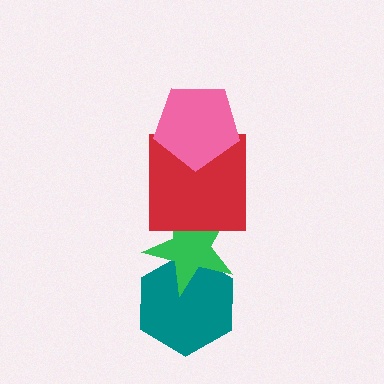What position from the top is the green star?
The green star is 3rd from the top.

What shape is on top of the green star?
The red square is on top of the green star.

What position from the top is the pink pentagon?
The pink pentagon is 1st from the top.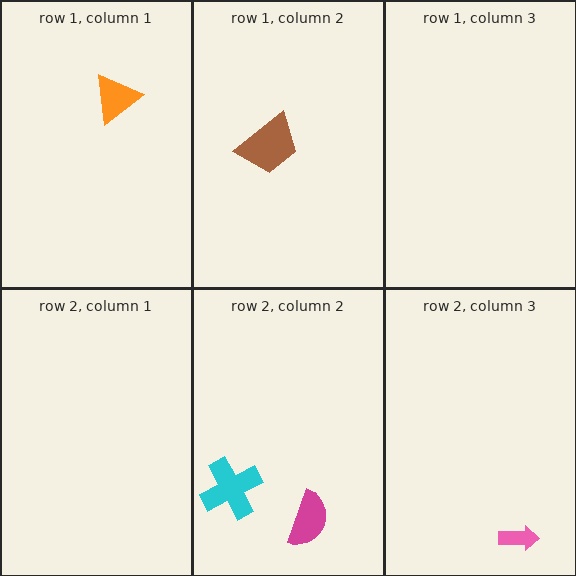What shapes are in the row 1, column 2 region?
The brown trapezoid.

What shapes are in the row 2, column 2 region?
The magenta semicircle, the cyan cross.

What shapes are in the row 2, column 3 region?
The pink arrow.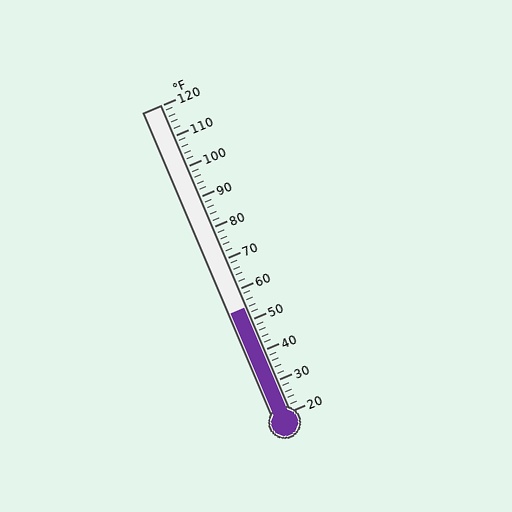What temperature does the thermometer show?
The thermometer shows approximately 54°F.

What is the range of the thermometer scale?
The thermometer scale ranges from 20°F to 120°F.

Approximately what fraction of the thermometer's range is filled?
The thermometer is filled to approximately 35% of its range.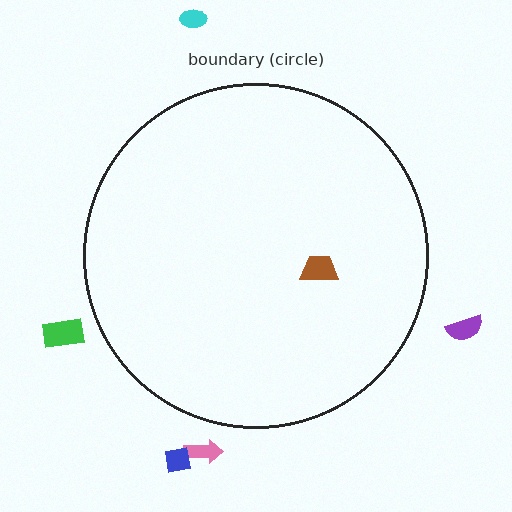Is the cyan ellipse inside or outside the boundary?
Outside.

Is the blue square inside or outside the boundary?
Outside.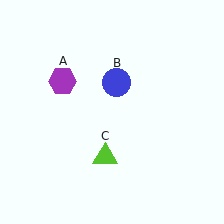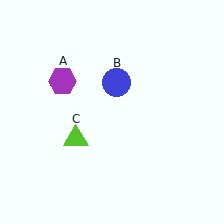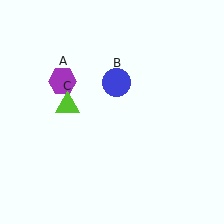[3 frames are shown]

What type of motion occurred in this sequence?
The lime triangle (object C) rotated clockwise around the center of the scene.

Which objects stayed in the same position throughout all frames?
Purple hexagon (object A) and blue circle (object B) remained stationary.